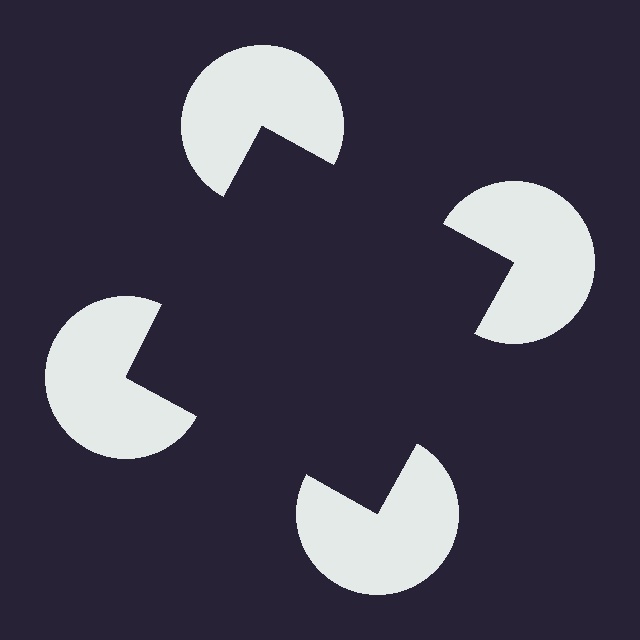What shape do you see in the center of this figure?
An illusory square — its edges are inferred from the aligned wedge cuts in the pac-man discs, not physically drawn.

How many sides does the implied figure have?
4 sides.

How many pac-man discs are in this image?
There are 4 — one at each vertex of the illusory square.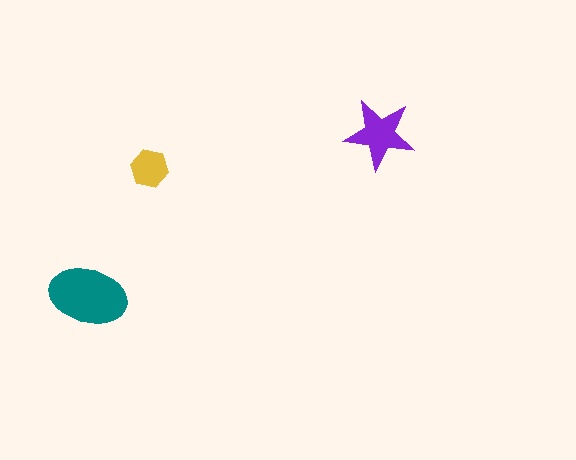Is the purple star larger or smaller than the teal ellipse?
Smaller.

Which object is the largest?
The teal ellipse.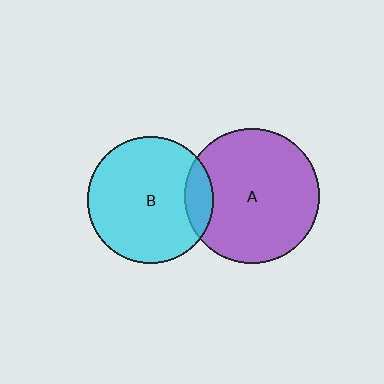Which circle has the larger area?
Circle A (purple).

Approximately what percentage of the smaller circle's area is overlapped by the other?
Approximately 15%.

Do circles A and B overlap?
Yes.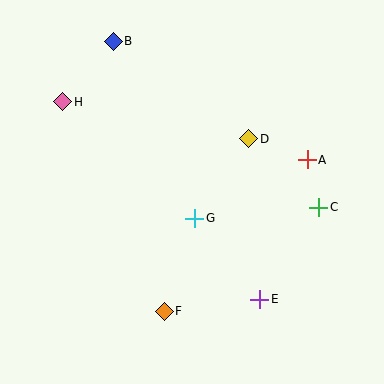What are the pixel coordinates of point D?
Point D is at (249, 139).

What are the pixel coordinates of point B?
Point B is at (113, 41).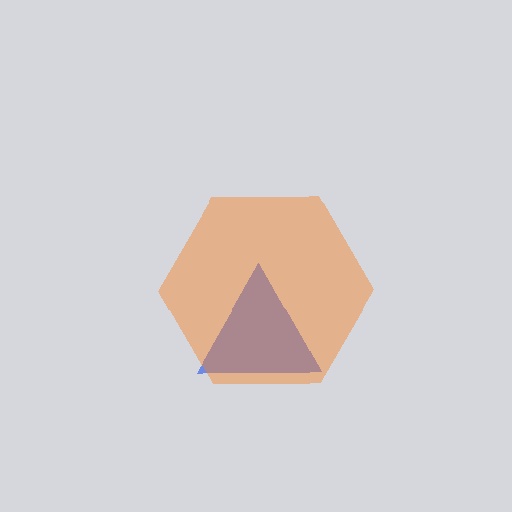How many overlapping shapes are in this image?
There are 2 overlapping shapes in the image.